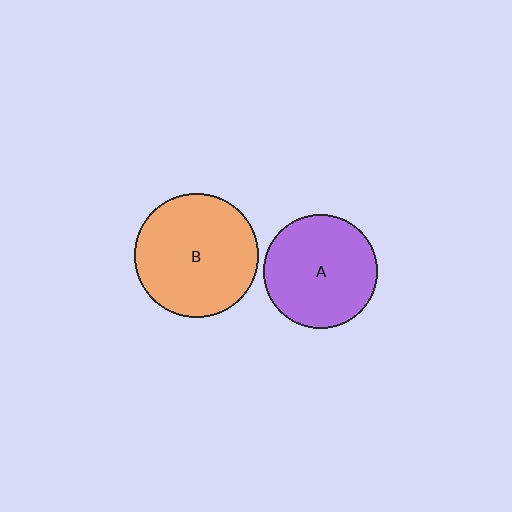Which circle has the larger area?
Circle B (orange).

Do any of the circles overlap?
No, none of the circles overlap.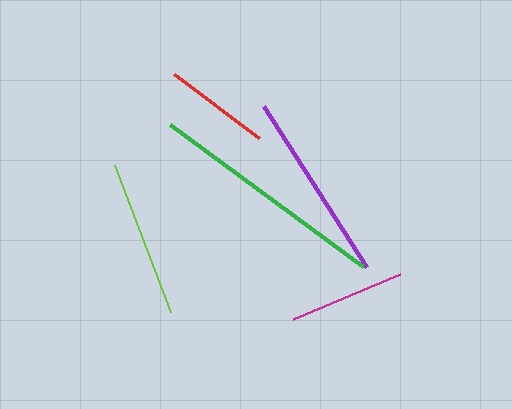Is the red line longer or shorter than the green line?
The green line is longer than the red line.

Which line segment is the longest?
The green line is the longest at approximately 239 pixels.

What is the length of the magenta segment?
The magenta segment is approximately 116 pixels long.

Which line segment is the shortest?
The red line is the shortest at approximately 107 pixels.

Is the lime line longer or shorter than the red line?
The lime line is longer than the red line.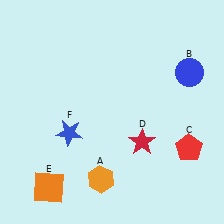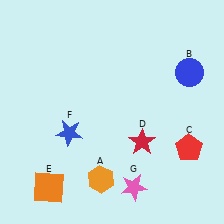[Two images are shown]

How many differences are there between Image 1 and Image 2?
There is 1 difference between the two images.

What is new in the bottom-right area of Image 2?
A pink star (G) was added in the bottom-right area of Image 2.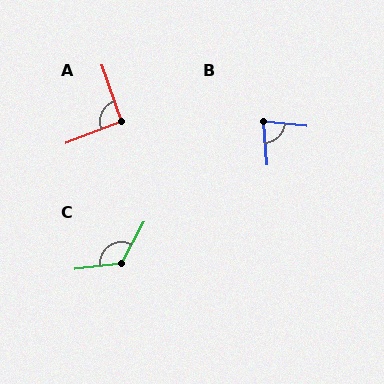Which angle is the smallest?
B, at approximately 79 degrees.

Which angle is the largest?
C, at approximately 125 degrees.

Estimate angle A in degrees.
Approximately 92 degrees.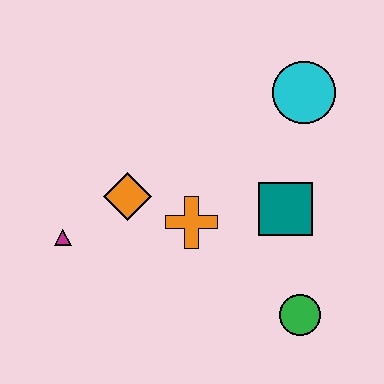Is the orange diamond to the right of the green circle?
No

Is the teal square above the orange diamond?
No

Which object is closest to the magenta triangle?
The orange diamond is closest to the magenta triangle.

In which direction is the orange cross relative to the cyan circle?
The orange cross is below the cyan circle.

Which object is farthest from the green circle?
The magenta triangle is farthest from the green circle.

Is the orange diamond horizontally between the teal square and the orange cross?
No